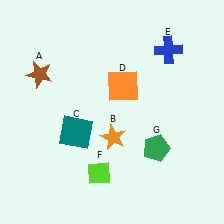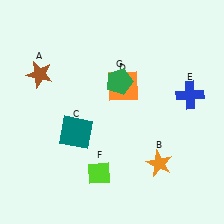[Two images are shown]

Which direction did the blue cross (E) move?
The blue cross (E) moved down.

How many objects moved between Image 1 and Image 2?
3 objects moved between the two images.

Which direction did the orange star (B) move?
The orange star (B) moved right.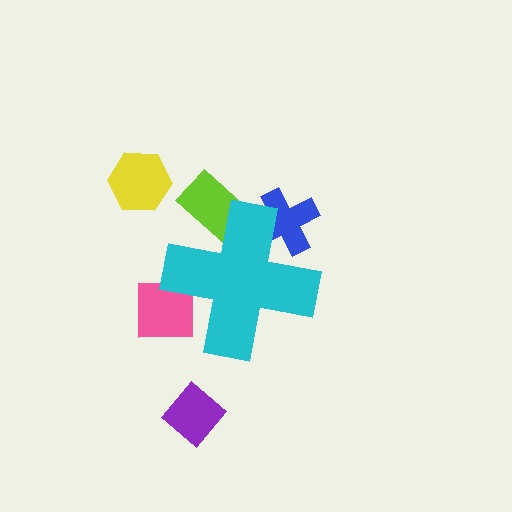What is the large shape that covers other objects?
A cyan cross.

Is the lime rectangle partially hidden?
Yes, the lime rectangle is partially hidden behind the cyan cross.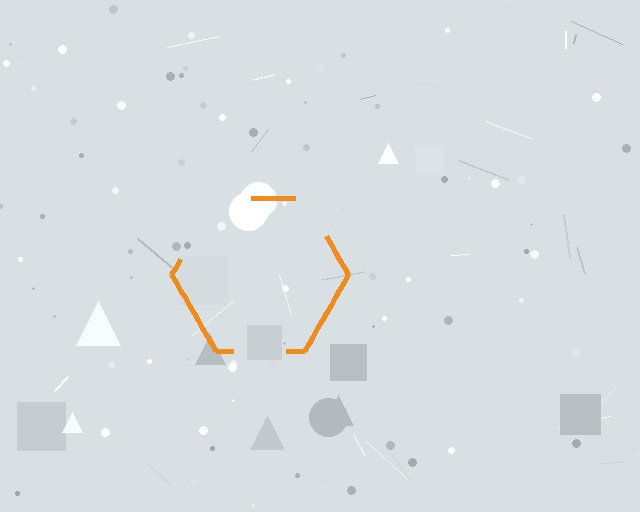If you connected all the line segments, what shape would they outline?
They would outline a hexagon.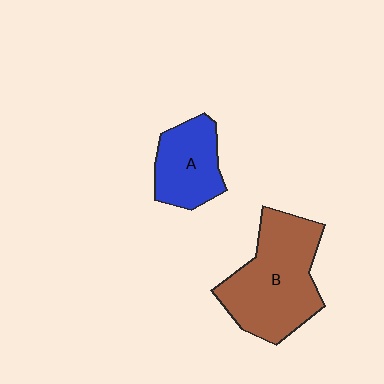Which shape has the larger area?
Shape B (brown).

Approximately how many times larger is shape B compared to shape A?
Approximately 1.8 times.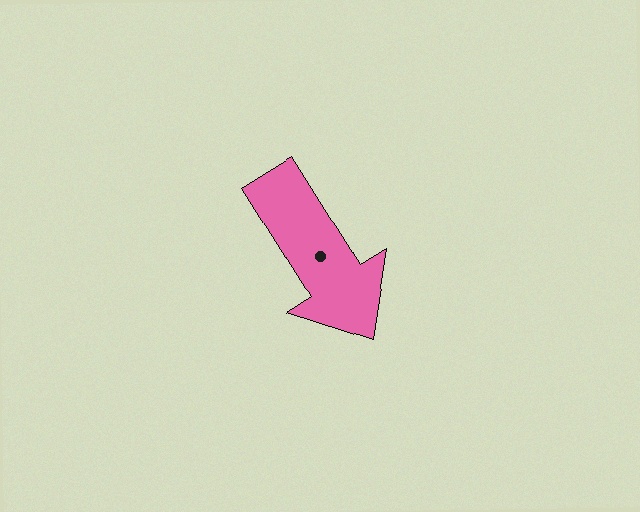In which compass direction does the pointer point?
Southeast.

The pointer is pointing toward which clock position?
Roughly 5 o'clock.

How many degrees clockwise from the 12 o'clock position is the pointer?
Approximately 148 degrees.